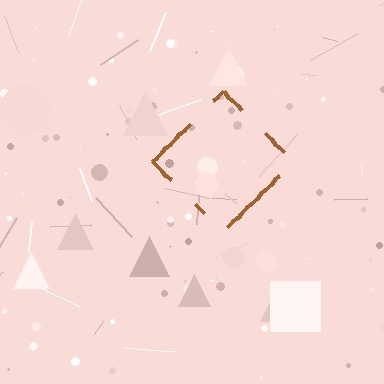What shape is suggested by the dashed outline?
The dashed outline suggests a diamond.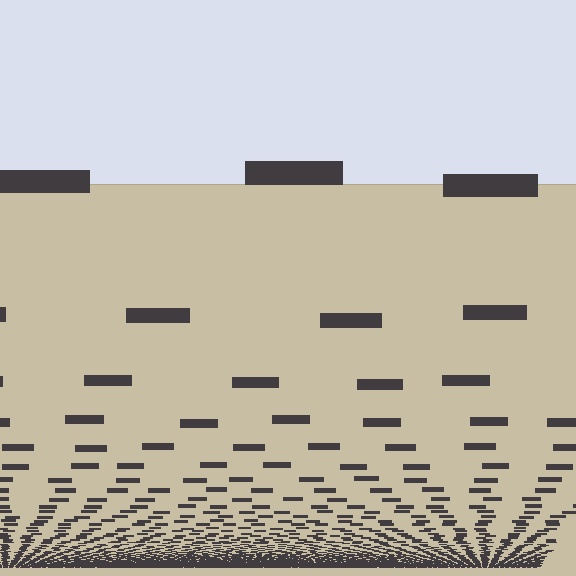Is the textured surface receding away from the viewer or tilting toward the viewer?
The surface appears to tilt toward the viewer. Texture elements get larger and sparser toward the top.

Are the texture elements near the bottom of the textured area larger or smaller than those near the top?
Smaller. The gradient is inverted — elements near the bottom are smaller and denser.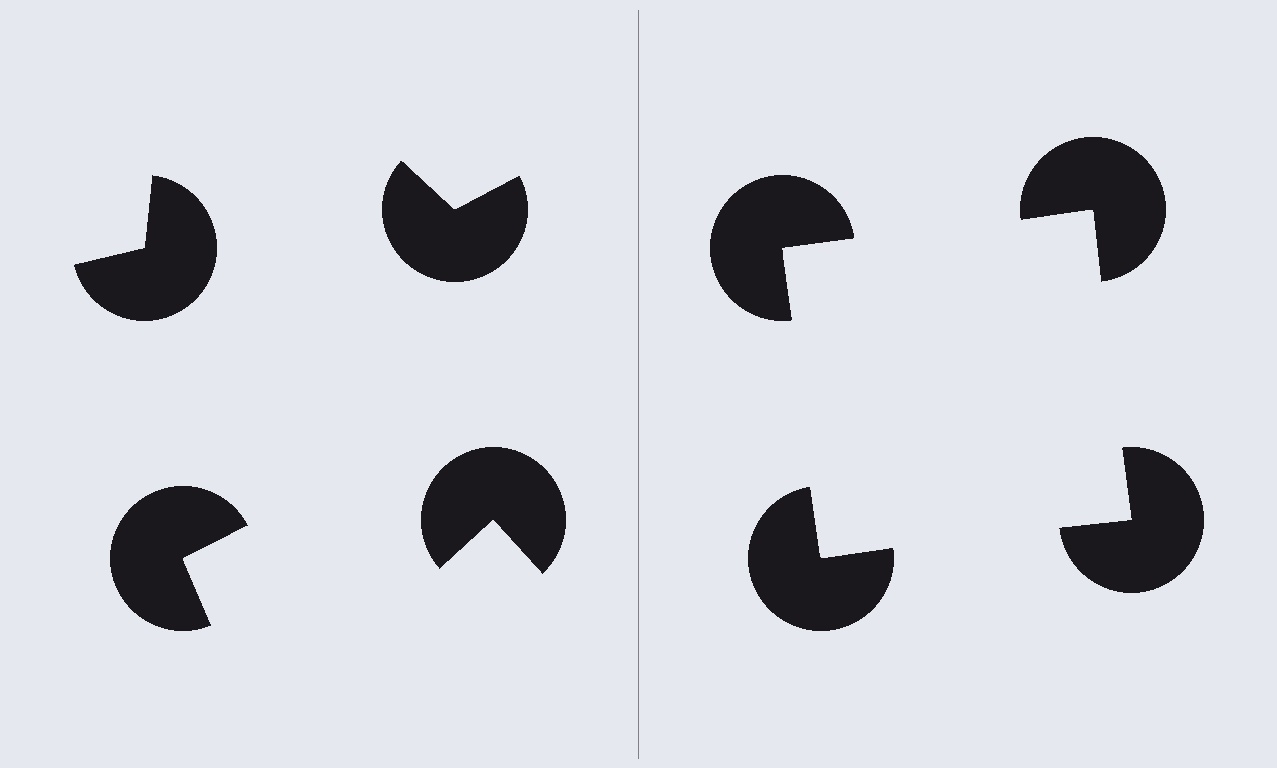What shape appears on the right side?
An illusory square.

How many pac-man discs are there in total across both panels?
8 — 4 on each side.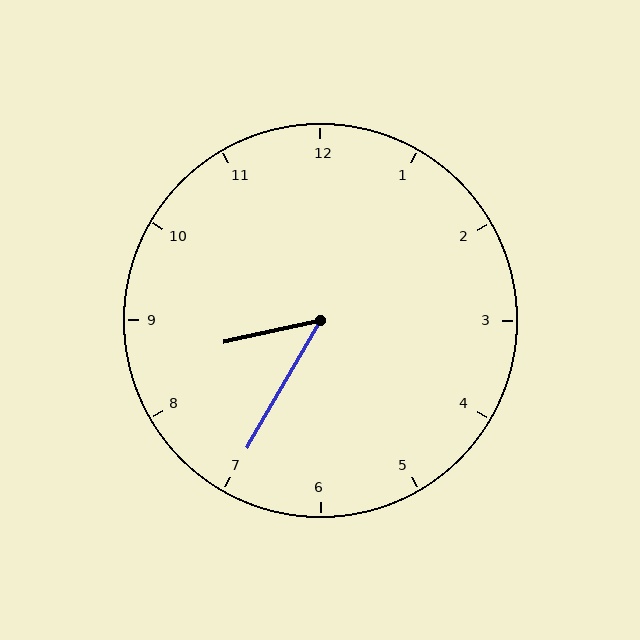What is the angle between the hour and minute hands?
Approximately 48 degrees.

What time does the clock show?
8:35.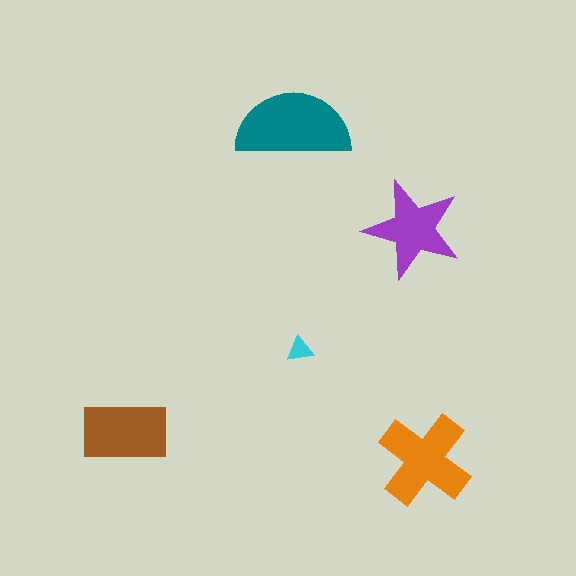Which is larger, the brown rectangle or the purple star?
The brown rectangle.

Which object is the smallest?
The cyan triangle.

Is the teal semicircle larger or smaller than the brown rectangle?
Larger.